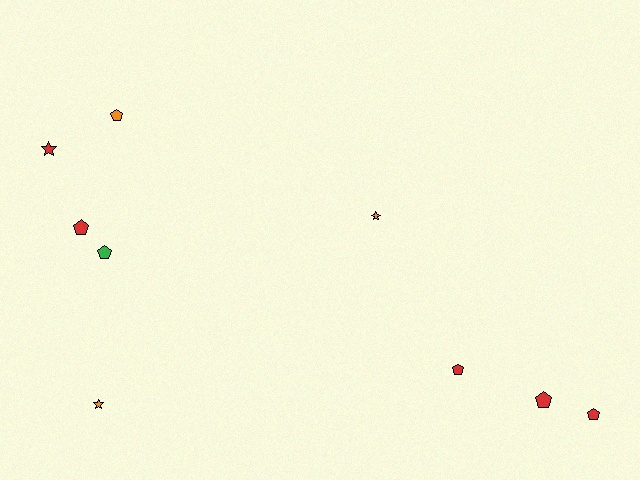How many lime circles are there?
There are no lime circles.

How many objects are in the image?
There are 9 objects.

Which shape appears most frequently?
Pentagon, with 6 objects.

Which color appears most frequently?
Red, with 5 objects.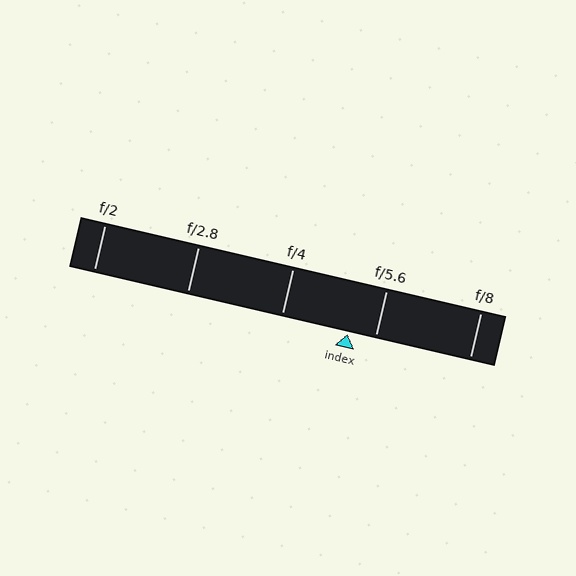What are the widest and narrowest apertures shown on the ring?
The widest aperture shown is f/2 and the narrowest is f/8.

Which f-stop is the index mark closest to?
The index mark is closest to f/5.6.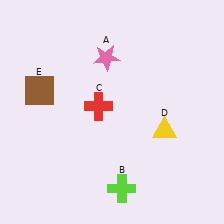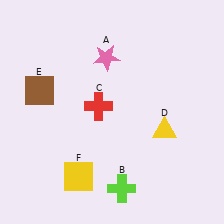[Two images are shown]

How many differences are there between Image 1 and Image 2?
There is 1 difference between the two images.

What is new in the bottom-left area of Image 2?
A yellow square (F) was added in the bottom-left area of Image 2.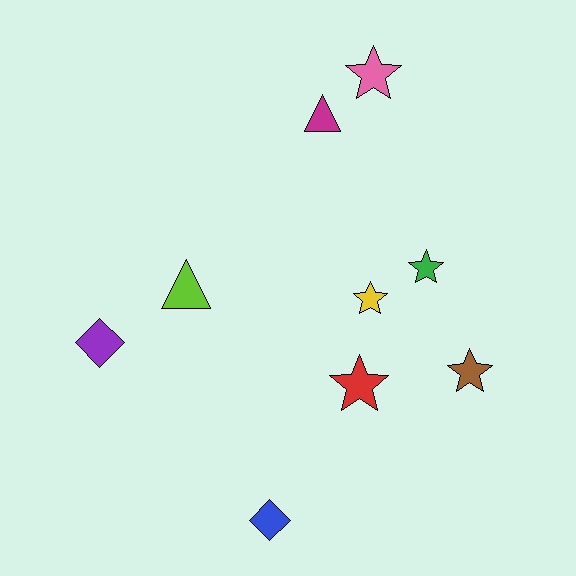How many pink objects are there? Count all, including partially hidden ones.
There is 1 pink object.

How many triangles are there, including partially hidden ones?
There are 2 triangles.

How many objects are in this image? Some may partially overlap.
There are 9 objects.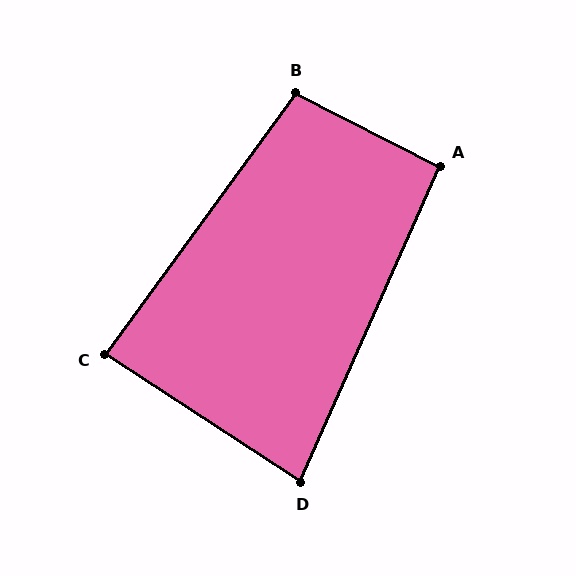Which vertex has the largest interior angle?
B, at approximately 99 degrees.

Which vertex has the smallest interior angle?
D, at approximately 81 degrees.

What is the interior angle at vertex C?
Approximately 87 degrees (approximately right).